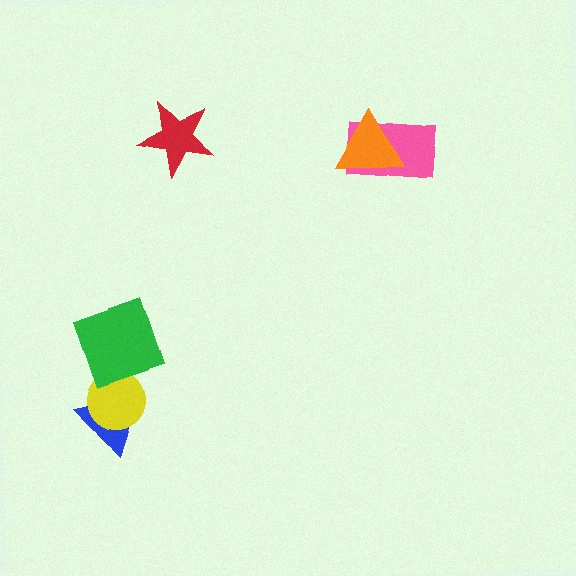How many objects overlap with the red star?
0 objects overlap with the red star.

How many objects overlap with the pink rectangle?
1 object overlaps with the pink rectangle.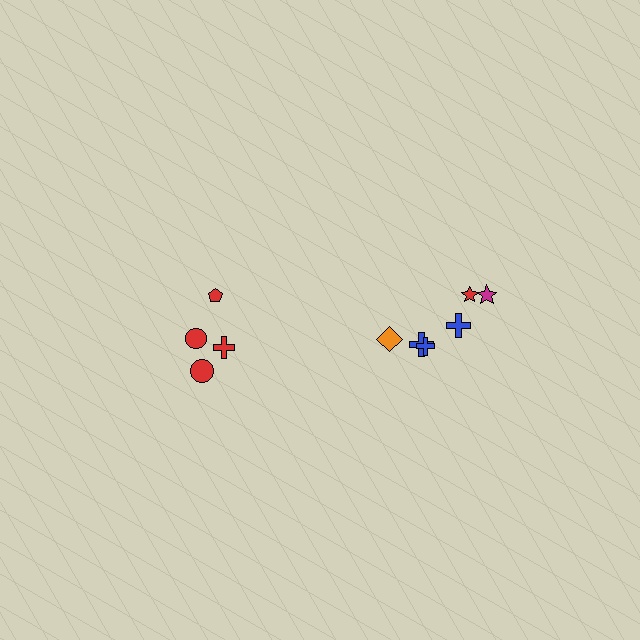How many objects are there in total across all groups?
There are 10 objects.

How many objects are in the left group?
There are 4 objects.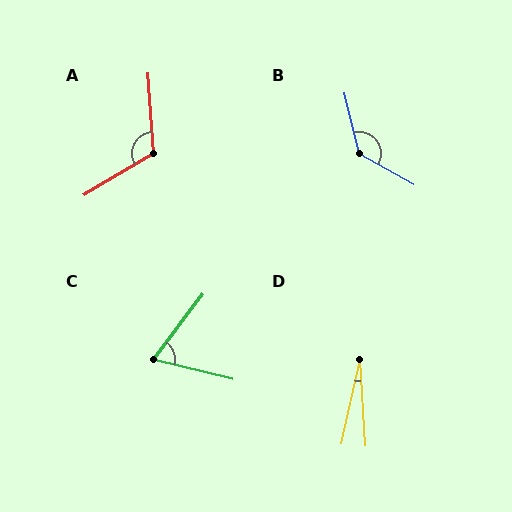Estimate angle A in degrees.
Approximately 117 degrees.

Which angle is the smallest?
D, at approximately 16 degrees.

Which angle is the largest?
B, at approximately 132 degrees.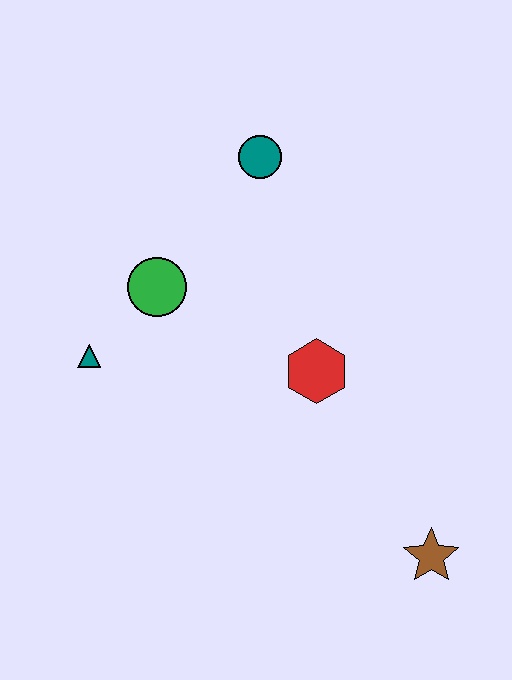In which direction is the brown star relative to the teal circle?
The brown star is below the teal circle.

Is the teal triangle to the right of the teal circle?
No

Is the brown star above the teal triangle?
No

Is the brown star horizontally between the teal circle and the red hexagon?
No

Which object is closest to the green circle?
The teal triangle is closest to the green circle.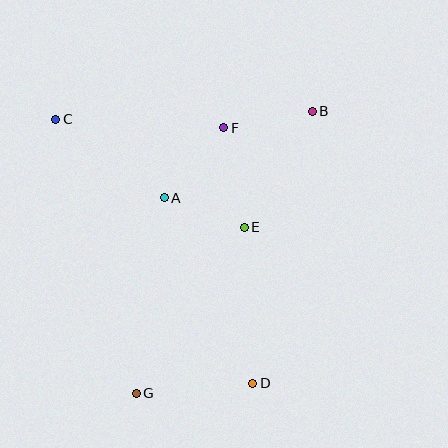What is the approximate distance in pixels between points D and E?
The distance between D and E is approximately 157 pixels.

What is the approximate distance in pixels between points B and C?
The distance between B and C is approximately 257 pixels.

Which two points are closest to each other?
Points A and E are closest to each other.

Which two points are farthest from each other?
Points B and G are farthest from each other.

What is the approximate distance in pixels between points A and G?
The distance between A and G is approximately 198 pixels.